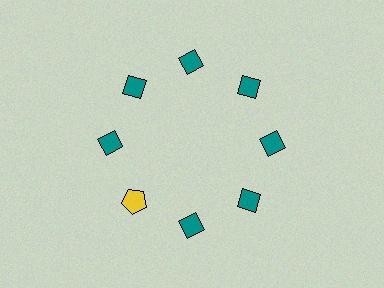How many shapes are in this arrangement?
There are 8 shapes arranged in a ring pattern.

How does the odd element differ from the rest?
It differs in both color (yellow instead of teal) and shape (pentagon instead of diamond).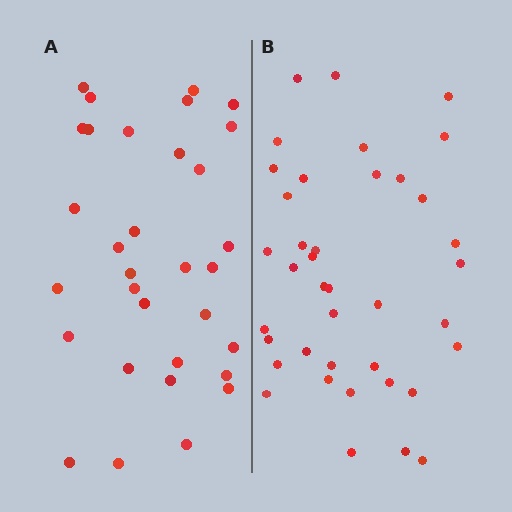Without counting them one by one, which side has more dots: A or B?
Region B (the right region) has more dots.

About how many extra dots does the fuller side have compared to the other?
Region B has roughly 8 or so more dots than region A.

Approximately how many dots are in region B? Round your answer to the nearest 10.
About 40 dots. (The exact count is 39, which rounds to 40.)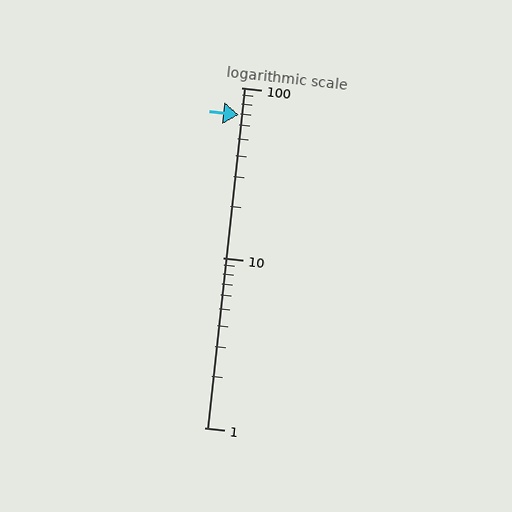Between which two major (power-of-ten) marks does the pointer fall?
The pointer is between 10 and 100.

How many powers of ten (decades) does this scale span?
The scale spans 2 decades, from 1 to 100.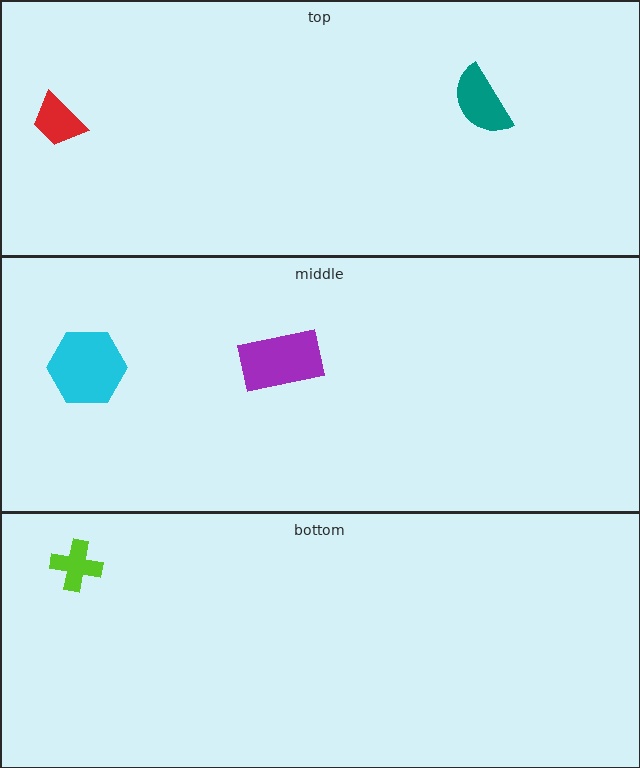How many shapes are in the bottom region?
1.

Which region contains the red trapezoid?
The top region.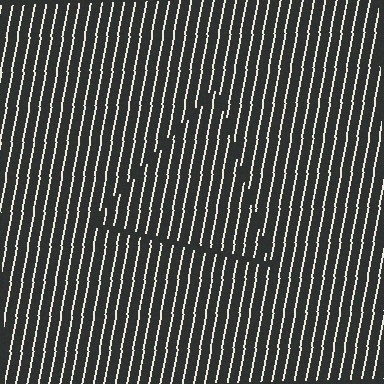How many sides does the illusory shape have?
3 sides — the line-ends trace a triangle.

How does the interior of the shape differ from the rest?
The interior of the shape contains the same grating, shifted by half a period — the contour is defined by the phase discontinuity where line-ends from the inner and outer gratings abut.